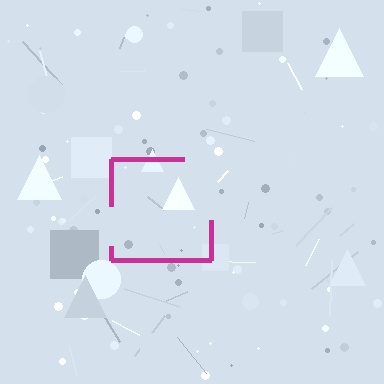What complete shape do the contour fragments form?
The contour fragments form a square.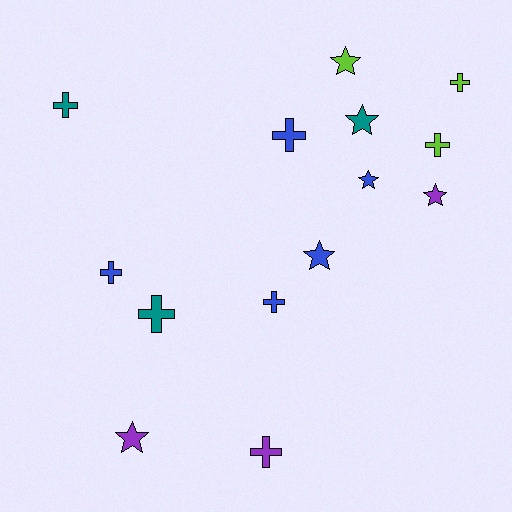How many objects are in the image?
There are 14 objects.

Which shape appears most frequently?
Cross, with 8 objects.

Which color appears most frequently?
Blue, with 5 objects.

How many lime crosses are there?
There are 2 lime crosses.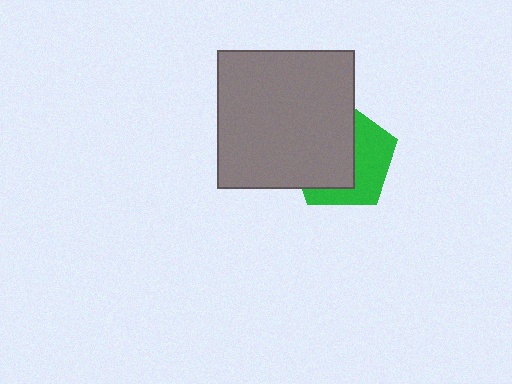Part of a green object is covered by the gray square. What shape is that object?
It is a pentagon.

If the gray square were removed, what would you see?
You would see the complete green pentagon.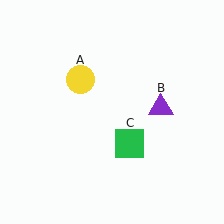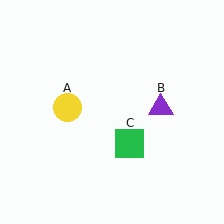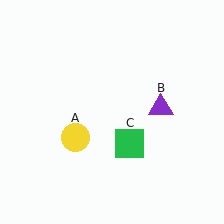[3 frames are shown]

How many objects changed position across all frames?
1 object changed position: yellow circle (object A).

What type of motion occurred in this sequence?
The yellow circle (object A) rotated counterclockwise around the center of the scene.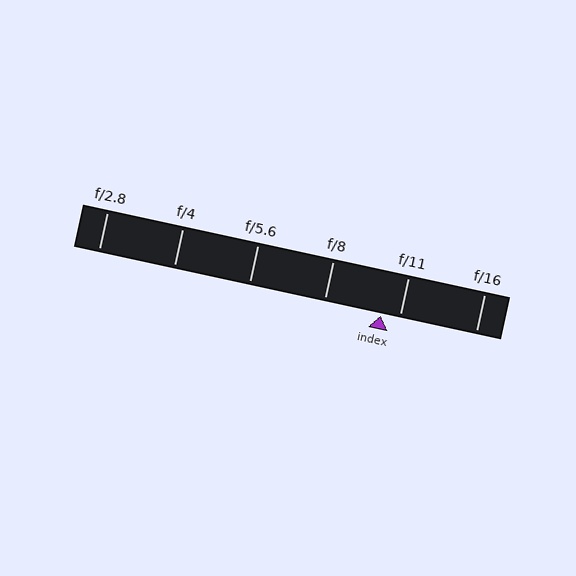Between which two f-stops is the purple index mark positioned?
The index mark is between f/8 and f/11.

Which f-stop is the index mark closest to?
The index mark is closest to f/11.